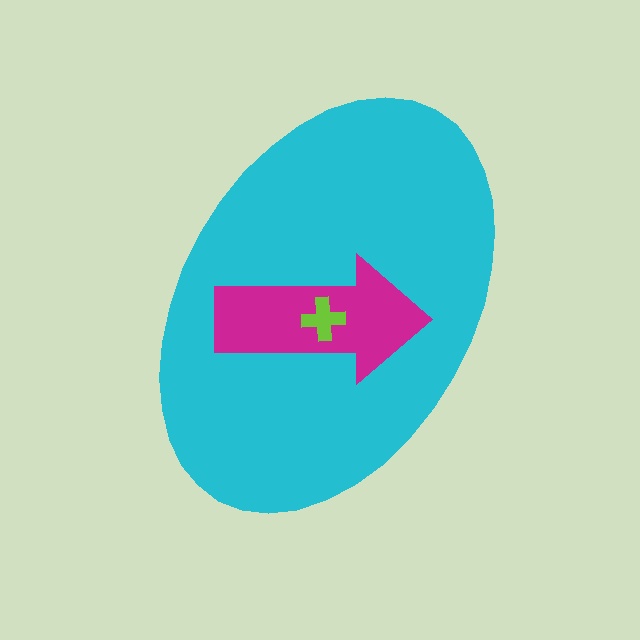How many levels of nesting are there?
3.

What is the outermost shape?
The cyan ellipse.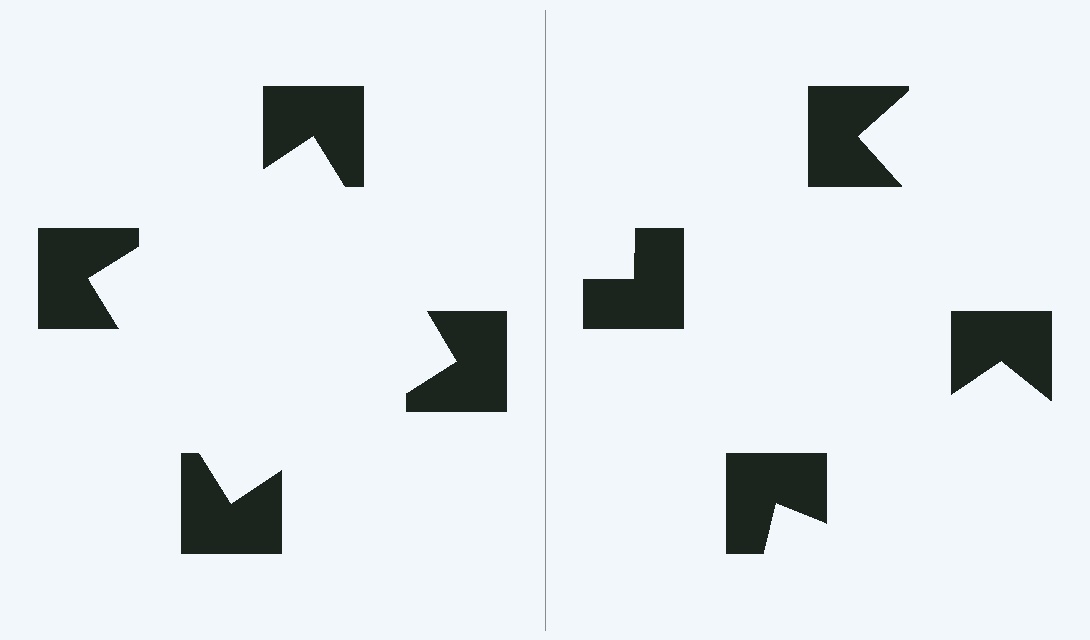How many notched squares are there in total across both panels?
8 — 4 on each side.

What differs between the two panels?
The notched squares are positioned identically on both sides; only the wedge orientations differ. On the left they align to a square; on the right they are misaligned.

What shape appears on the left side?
An illusory square.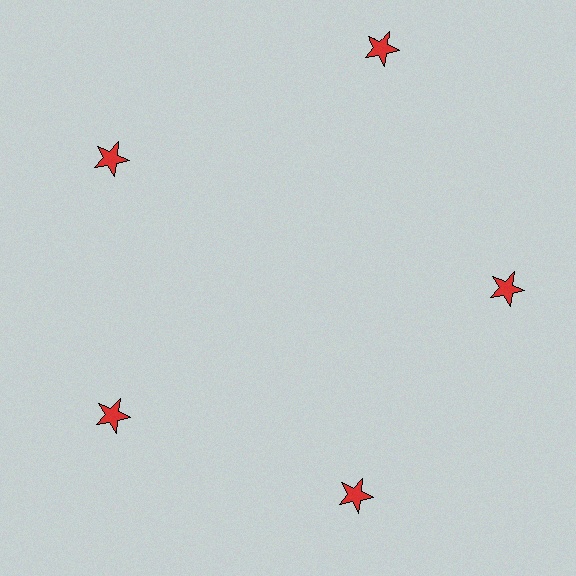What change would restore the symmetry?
The symmetry would be restored by moving it inward, back onto the ring so that all 5 stars sit at equal angles and equal distance from the center.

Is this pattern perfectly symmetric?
No. The 5 red stars are arranged in a ring, but one element near the 1 o'clock position is pushed outward from the center, breaking the 5-fold rotational symmetry.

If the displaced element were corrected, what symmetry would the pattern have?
It would have 5-fold rotational symmetry — the pattern would map onto itself every 72 degrees.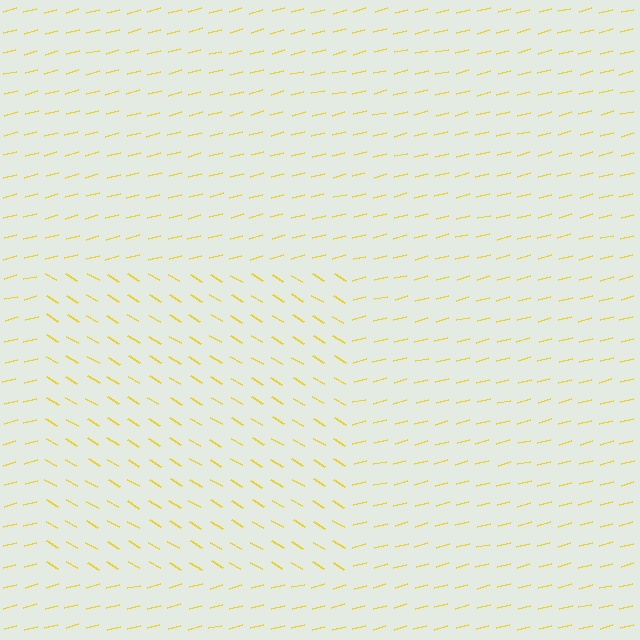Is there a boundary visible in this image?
Yes, there is a texture boundary formed by a change in line orientation.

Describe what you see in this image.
The image is filled with small yellow line segments. A rectangle region in the image has lines oriented differently from the surrounding lines, creating a visible texture boundary.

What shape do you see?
I see a rectangle.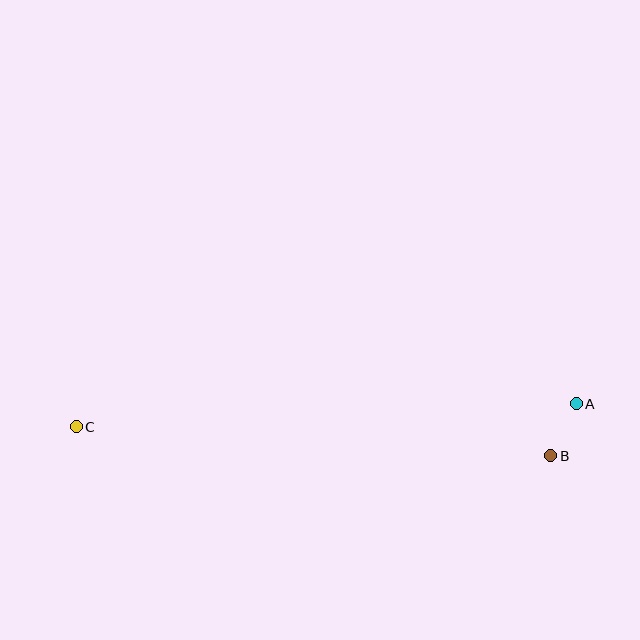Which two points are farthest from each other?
Points A and C are farthest from each other.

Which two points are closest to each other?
Points A and B are closest to each other.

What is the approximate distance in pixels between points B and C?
The distance between B and C is approximately 475 pixels.